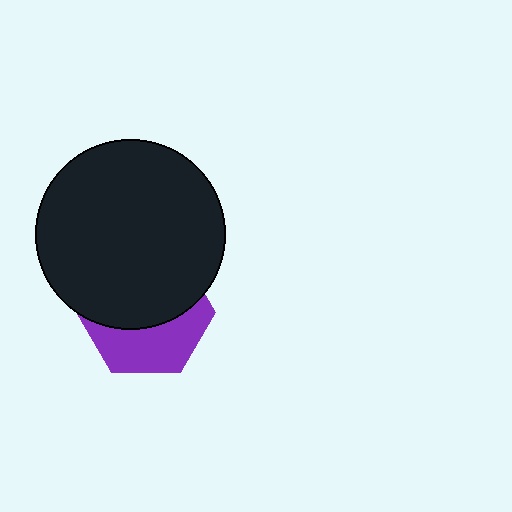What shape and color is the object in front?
The object in front is a black circle.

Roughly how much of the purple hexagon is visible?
A small part of it is visible (roughly 42%).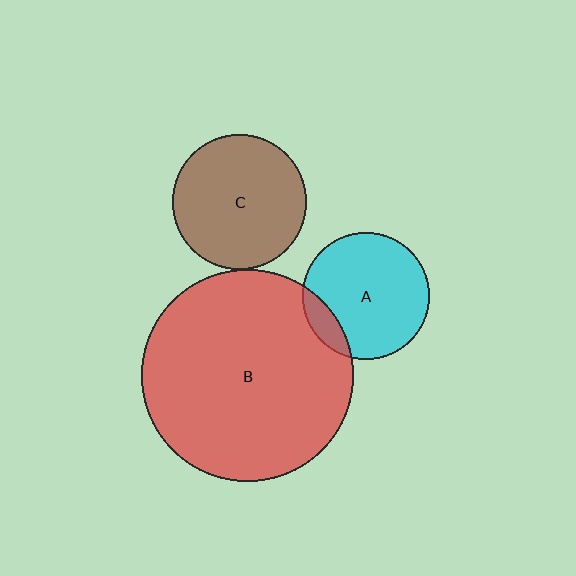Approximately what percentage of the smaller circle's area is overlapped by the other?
Approximately 10%.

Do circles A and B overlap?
Yes.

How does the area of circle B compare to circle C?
Approximately 2.5 times.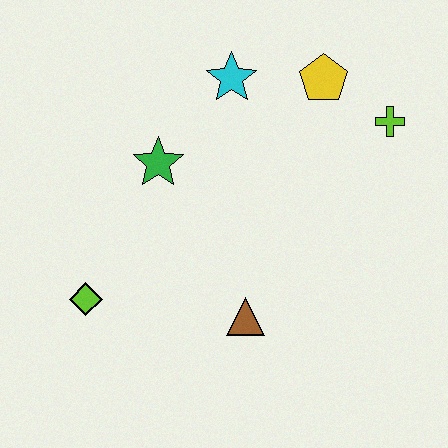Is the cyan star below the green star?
No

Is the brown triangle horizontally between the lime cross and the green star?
Yes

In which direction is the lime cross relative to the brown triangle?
The lime cross is above the brown triangle.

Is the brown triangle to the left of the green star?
No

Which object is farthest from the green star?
The lime cross is farthest from the green star.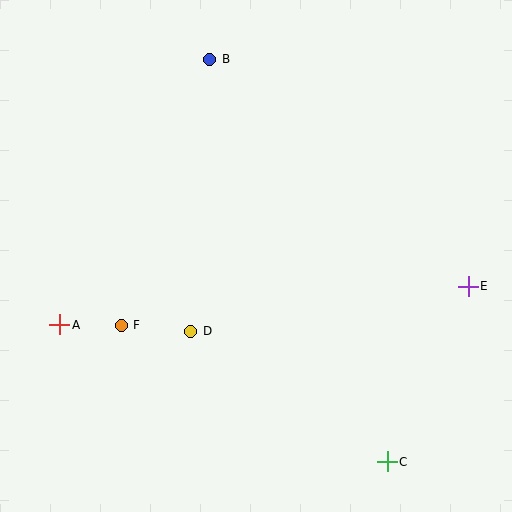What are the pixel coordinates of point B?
Point B is at (210, 59).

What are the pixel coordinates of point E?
Point E is at (468, 286).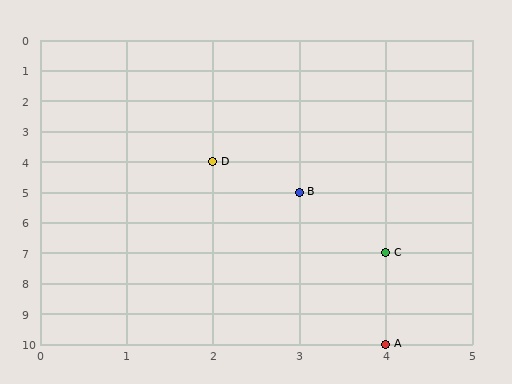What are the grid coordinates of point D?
Point D is at grid coordinates (2, 4).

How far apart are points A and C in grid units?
Points A and C are 3 rows apart.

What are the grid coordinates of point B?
Point B is at grid coordinates (3, 5).